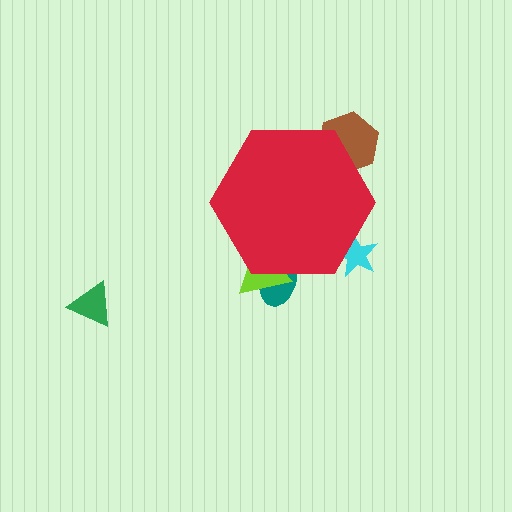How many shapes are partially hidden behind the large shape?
4 shapes are partially hidden.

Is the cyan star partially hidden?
Yes, the cyan star is partially hidden behind the red hexagon.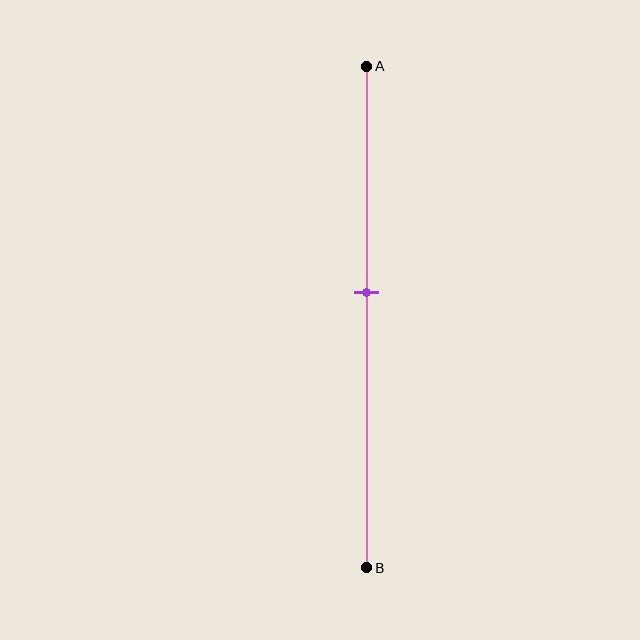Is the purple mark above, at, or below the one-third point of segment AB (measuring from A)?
The purple mark is below the one-third point of segment AB.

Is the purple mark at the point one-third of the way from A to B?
No, the mark is at about 45% from A, not at the 33% one-third point.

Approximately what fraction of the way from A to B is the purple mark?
The purple mark is approximately 45% of the way from A to B.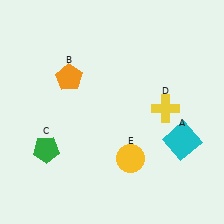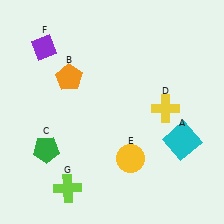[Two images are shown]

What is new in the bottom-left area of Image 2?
A lime cross (G) was added in the bottom-left area of Image 2.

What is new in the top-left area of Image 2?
A purple diamond (F) was added in the top-left area of Image 2.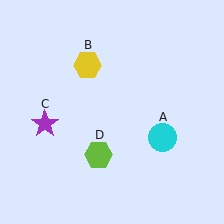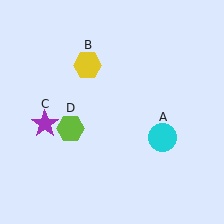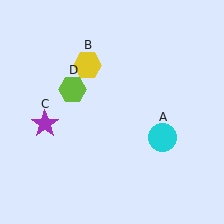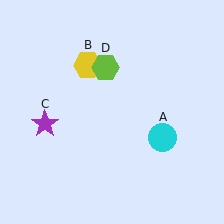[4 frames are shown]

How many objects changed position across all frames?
1 object changed position: lime hexagon (object D).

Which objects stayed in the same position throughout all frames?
Cyan circle (object A) and yellow hexagon (object B) and purple star (object C) remained stationary.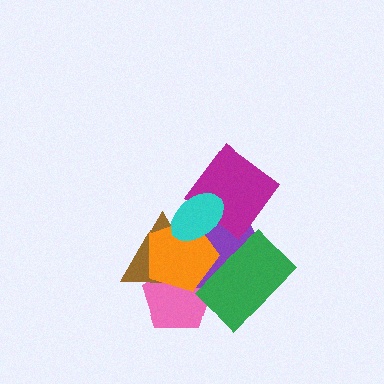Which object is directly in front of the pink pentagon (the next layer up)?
The brown triangle is directly in front of the pink pentagon.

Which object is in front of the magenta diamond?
The cyan ellipse is in front of the magenta diamond.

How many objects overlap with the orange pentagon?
5 objects overlap with the orange pentagon.